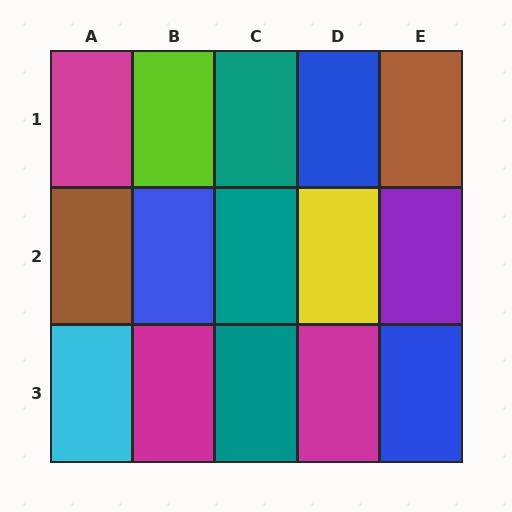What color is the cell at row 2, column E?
Purple.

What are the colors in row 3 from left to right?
Cyan, magenta, teal, magenta, blue.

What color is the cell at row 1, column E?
Brown.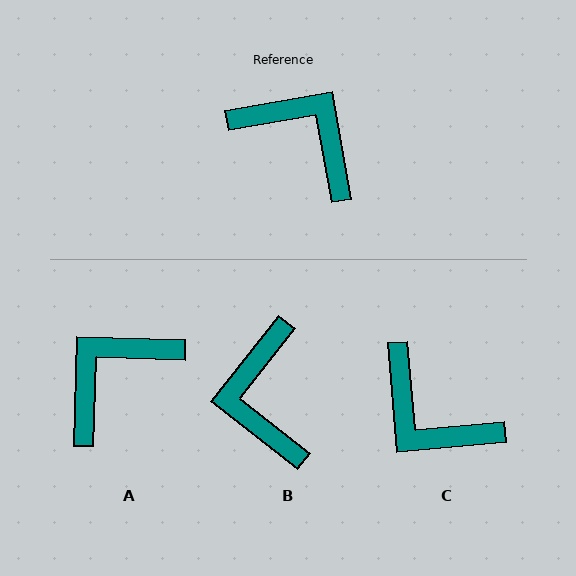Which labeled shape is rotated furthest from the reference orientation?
C, about 175 degrees away.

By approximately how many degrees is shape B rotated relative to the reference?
Approximately 132 degrees counter-clockwise.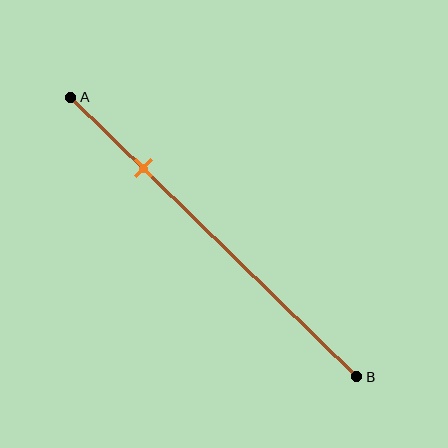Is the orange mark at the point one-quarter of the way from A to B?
Yes, the mark is approximately at the one-quarter point.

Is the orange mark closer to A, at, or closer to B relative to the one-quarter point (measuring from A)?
The orange mark is approximately at the one-quarter point of segment AB.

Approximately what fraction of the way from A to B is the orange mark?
The orange mark is approximately 25% of the way from A to B.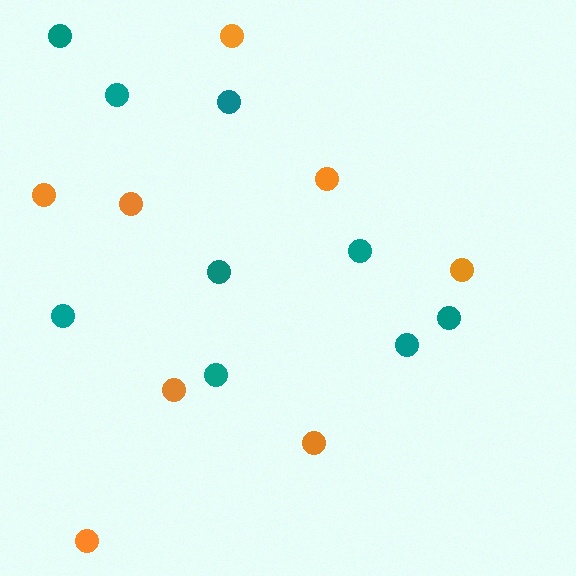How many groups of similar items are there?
There are 2 groups: one group of teal circles (9) and one group of orange circles (8).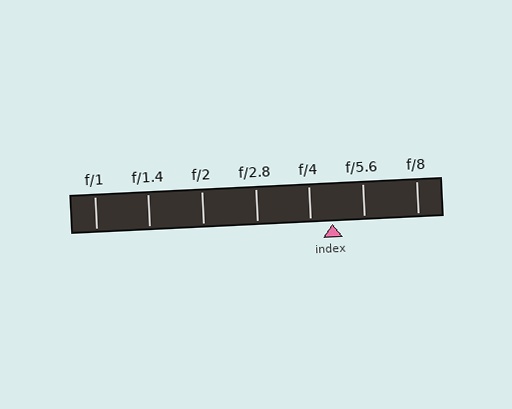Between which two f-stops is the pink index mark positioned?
The index mark is between f/4 and f/5.6.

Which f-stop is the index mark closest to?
The index mark is closest to f/4.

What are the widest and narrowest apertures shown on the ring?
The widest aperture shown is f/1 and the narrowest is f/8.